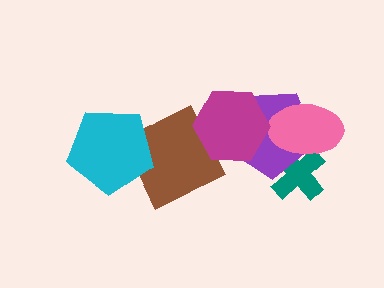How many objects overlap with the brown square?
2 objects overlap with the brown square.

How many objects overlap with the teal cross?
2 objects overlap with the teal cross.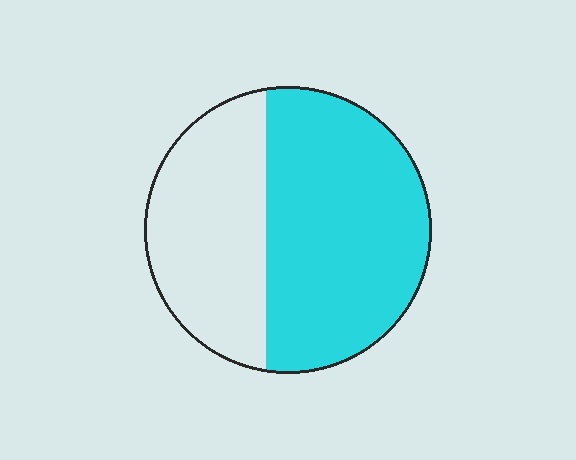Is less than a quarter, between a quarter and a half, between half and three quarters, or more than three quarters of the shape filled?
Between half and three quarters.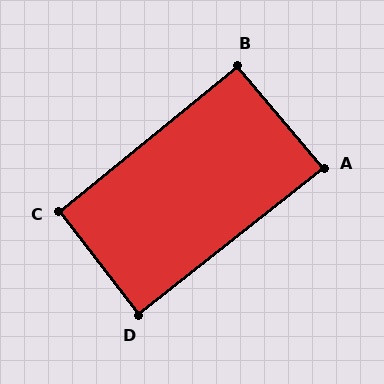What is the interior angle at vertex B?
Approximately 91 degrees (approximately right).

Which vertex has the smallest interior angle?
A, at approximately 88 degrees.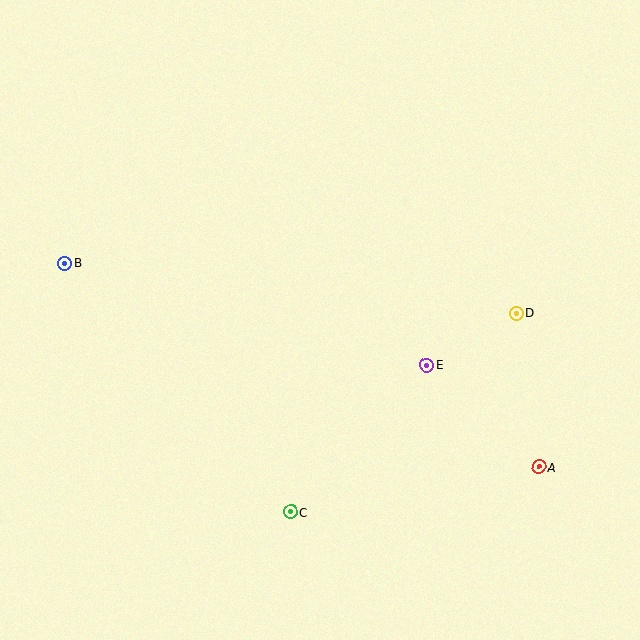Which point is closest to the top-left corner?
Point B is closest to the top-left corner.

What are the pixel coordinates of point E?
Point E is at (427, 365).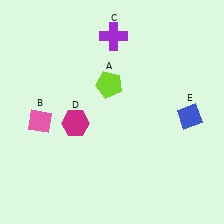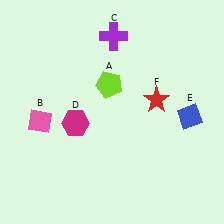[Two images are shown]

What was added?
A red star (F) was added in Image 2.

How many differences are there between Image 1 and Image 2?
There is 1 difference between the two images.